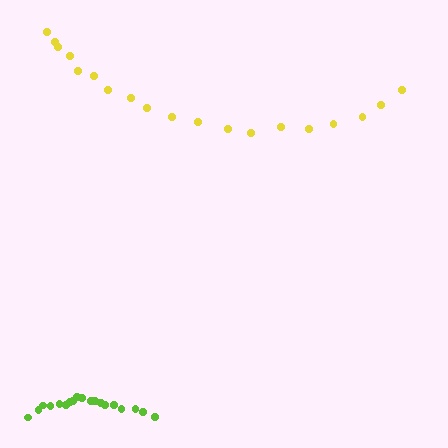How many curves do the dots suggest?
There are 2 distinct paths.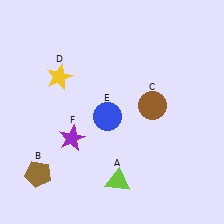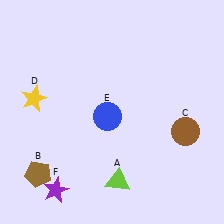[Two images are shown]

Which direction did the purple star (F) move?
The purple star (F) moved down.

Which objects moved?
The objects that moved are: the brown circle (C), the yellow star (D), the purple star (F).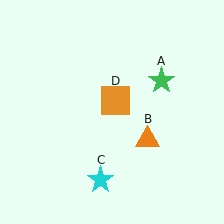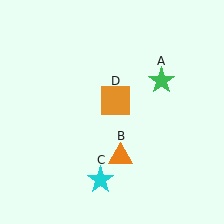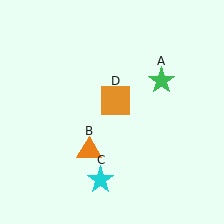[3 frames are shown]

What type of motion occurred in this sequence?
The orange triangle (object B) rotated clockwise around the center of the scene.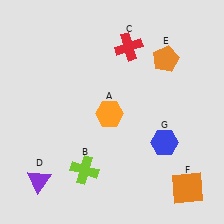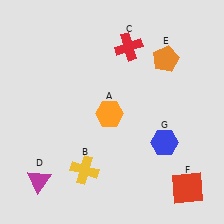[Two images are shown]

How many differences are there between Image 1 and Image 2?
There are 3 differences between the two images.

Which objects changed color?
B changed from lime to yellow. D changed from purple to magenta. F changed from orange to red.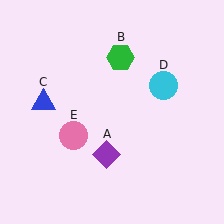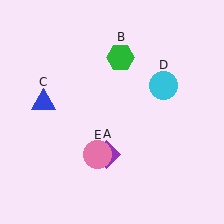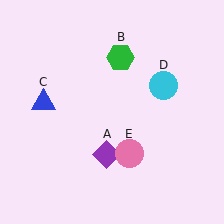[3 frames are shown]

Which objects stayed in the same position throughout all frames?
Purple diamond (object A) and green hexagon (object B) and blue triangle (object C) and cyan circle (object D) remained stationary.